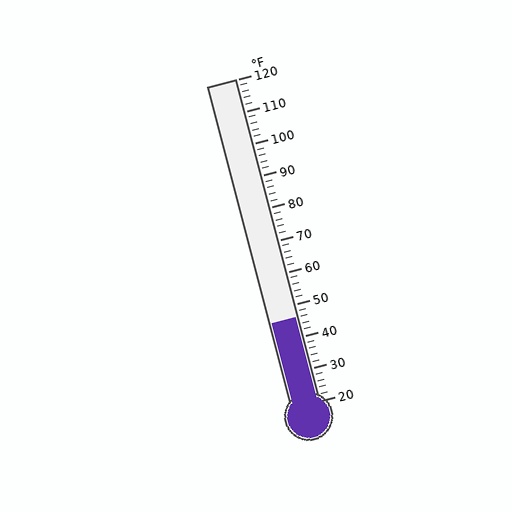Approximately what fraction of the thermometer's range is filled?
The thermometer is filled to approximately 25% of its range.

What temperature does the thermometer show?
The thermometer shows approximately 46°F.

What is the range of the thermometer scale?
The thermometer scale ranges from 20°F to 120°F.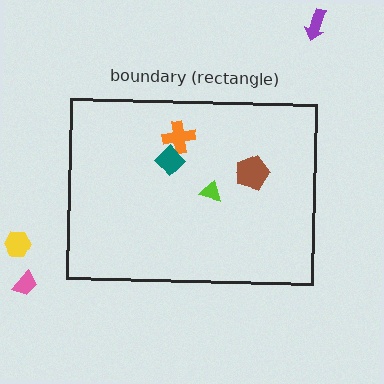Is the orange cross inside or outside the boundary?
Inside.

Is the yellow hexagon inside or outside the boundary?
Outside.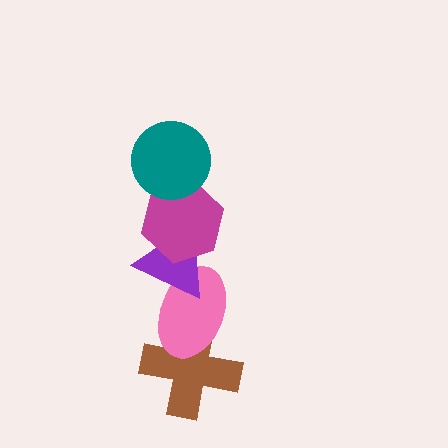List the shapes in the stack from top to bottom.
From top to bottom: the teal circle, the magenta hexagon, the purple triangle, the pink ellipse, the brown cross.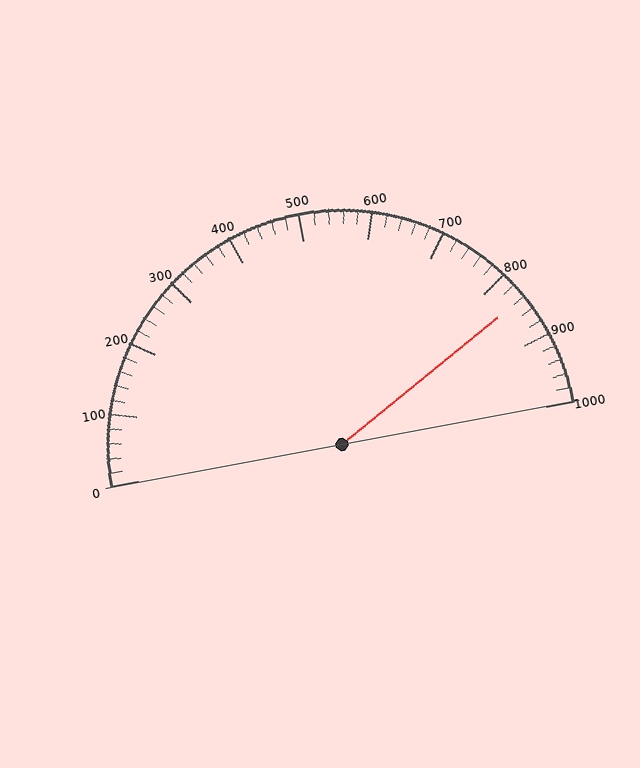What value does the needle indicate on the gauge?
The needle indicates approximately 840.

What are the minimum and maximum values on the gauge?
The gauge ranges from 0 to 1000.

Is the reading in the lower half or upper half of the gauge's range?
The reading is in the upper half of the range (0 to 1000).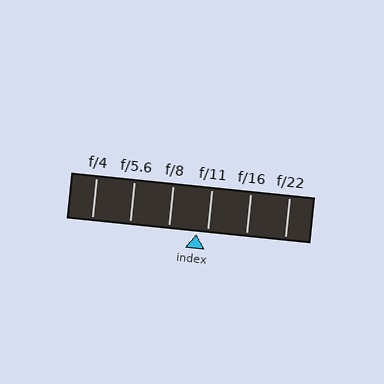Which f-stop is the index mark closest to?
The index mark is closest to f/11.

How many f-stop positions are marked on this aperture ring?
There are 6 f-stop positions marked.